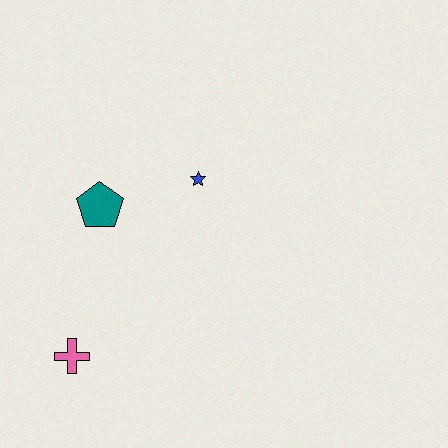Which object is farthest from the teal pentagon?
The pink cross is farthest from the teal pentagon.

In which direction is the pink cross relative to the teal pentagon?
The pink cross is below the teal pentagon.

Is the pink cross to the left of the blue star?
Yes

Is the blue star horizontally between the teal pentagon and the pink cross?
No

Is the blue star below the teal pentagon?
No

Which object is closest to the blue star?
The teal pentagon is closest to the blue star.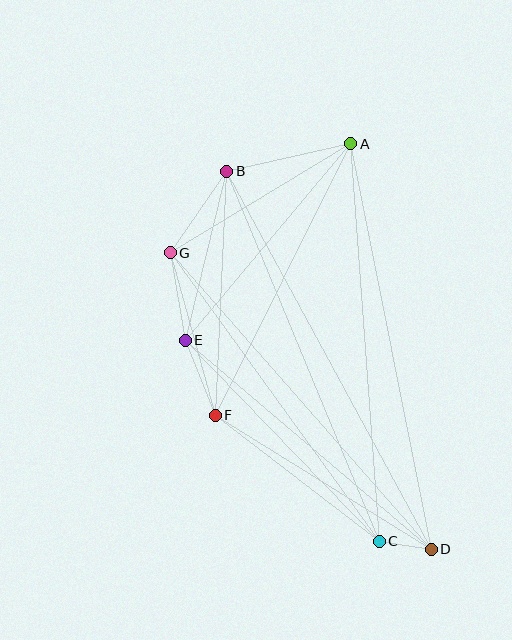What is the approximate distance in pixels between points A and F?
The distance between A and F is approximately 303 pixels.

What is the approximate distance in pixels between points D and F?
The distance between D and F is approximately 254 pixels.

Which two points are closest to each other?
Points C and D are closest to each other.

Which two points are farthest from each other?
Points B and D are farthest from each other.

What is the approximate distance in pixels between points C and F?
The distance between C and F is approximately 207 pixels.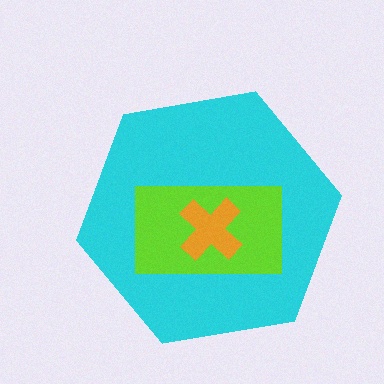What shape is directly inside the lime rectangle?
The orange cross.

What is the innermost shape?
The orange cross.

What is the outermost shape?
The cyan hexagon.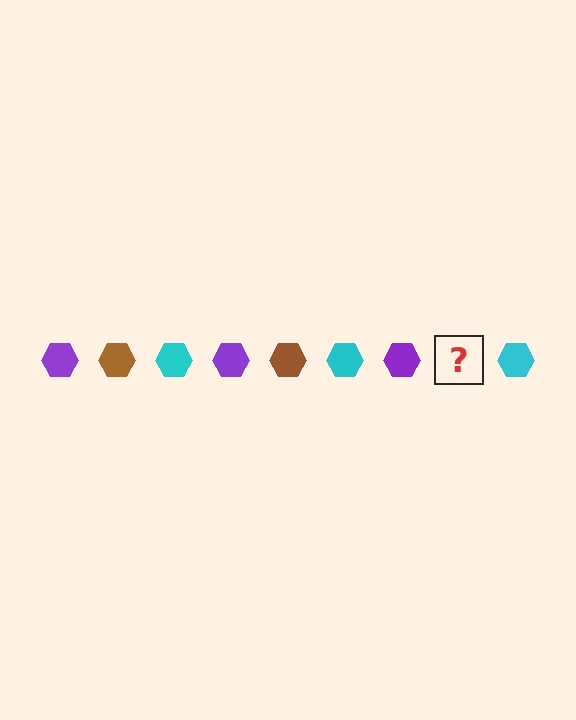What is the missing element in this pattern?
The missing element is a brown hexagon.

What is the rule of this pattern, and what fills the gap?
The rule is that the pattern cycles through purple, brown, cyan hexagons. The gap should be filled with a brown hexagon.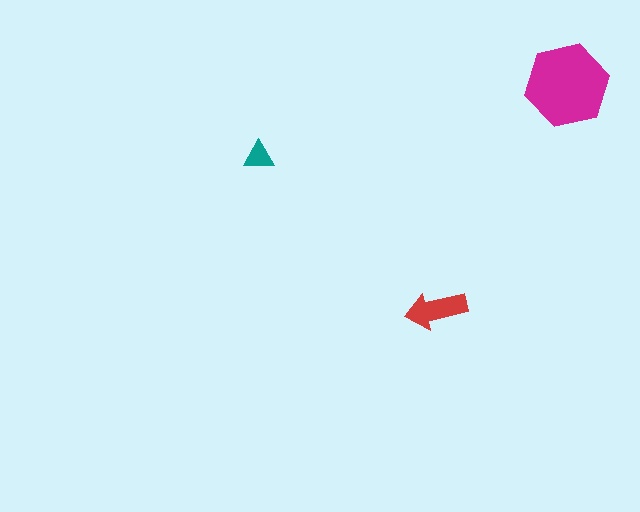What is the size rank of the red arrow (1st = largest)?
2nd.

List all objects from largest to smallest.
The magenta hexagon, the red arrow, the teal triangle.